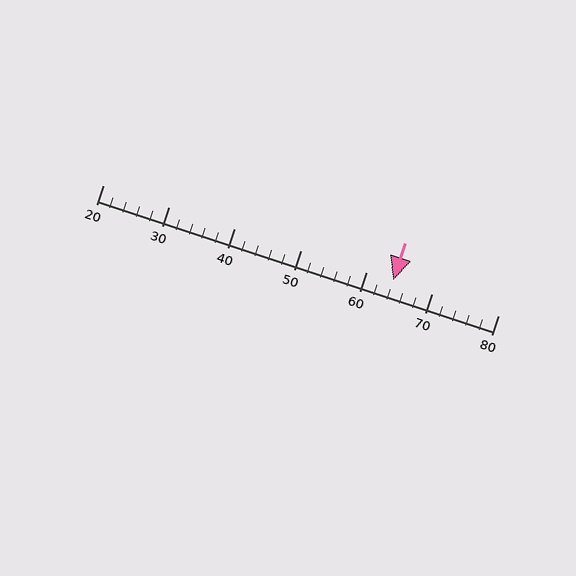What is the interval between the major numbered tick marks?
The major tick marks are spaced 10 units apart.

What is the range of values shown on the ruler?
The ruler shows values from 20 to 80.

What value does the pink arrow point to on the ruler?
The pink arrow points to approximately 64.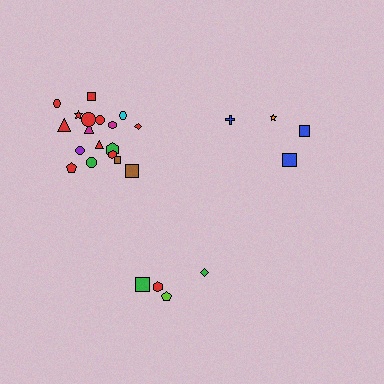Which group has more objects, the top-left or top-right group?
The top-left group.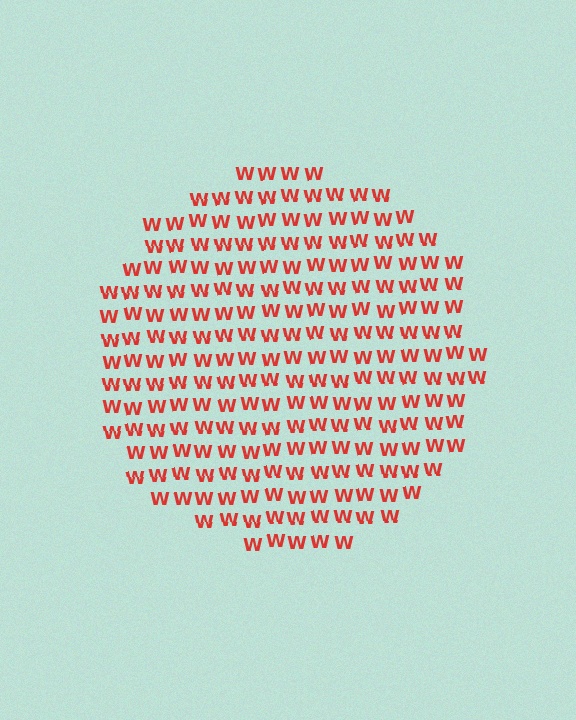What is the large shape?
The large shape is a circle.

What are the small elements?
The small elements are letter W's.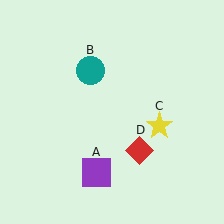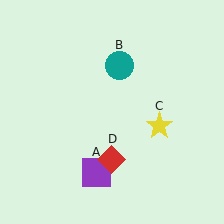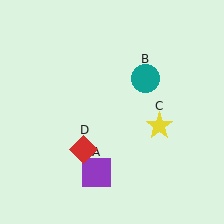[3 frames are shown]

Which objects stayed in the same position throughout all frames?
Purple square (object A) and yellow star (object C) remained stationary.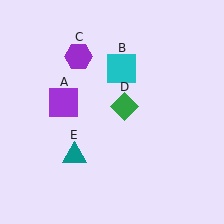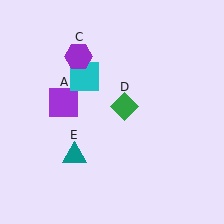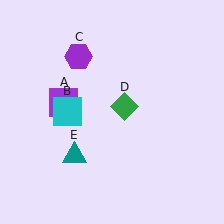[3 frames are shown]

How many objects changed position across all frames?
1 object changed position: cyan square (object B).